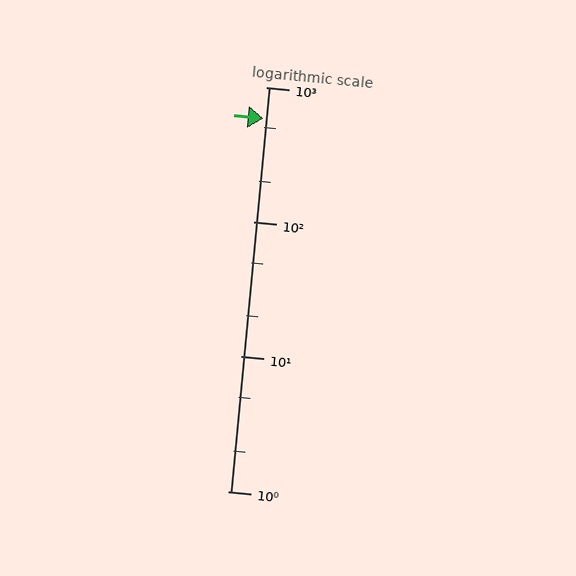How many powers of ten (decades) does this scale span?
The scale spans 3 decades, from 1 to 1000.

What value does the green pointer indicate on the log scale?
The pointer indicates approximately 590.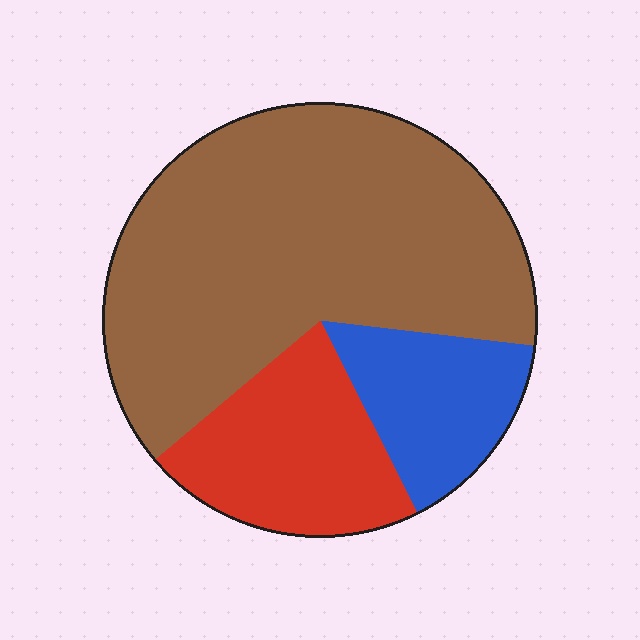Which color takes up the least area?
Blue, at roughly 15%.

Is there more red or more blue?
Red.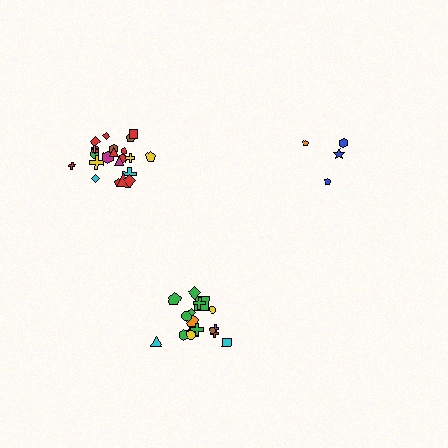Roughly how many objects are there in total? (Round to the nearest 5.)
Roughly 45 objects in total.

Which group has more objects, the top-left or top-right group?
The top-left group.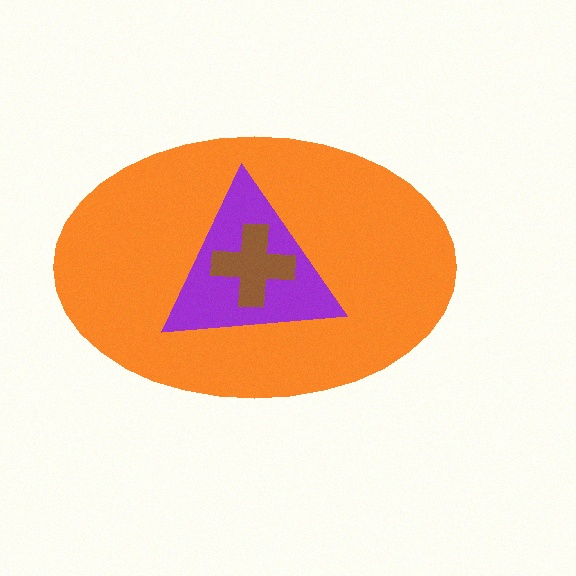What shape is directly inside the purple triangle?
The brown cross.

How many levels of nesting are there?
3.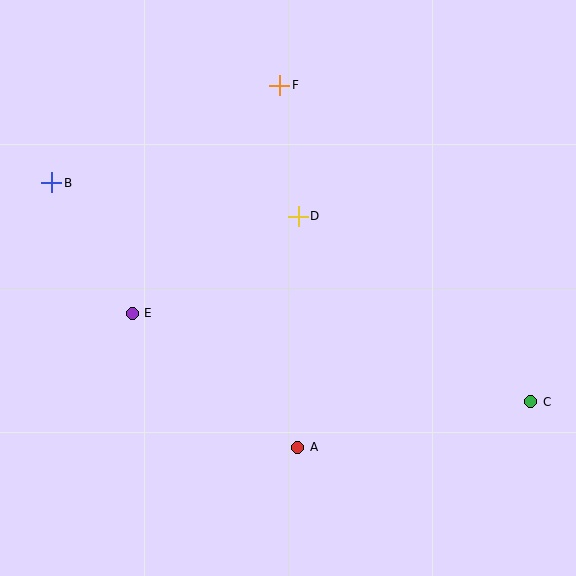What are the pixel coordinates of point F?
Point F is at (280, 85).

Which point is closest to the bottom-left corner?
Point E is closest to the bottom-left corner.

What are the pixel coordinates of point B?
Point B is at (52, 183).